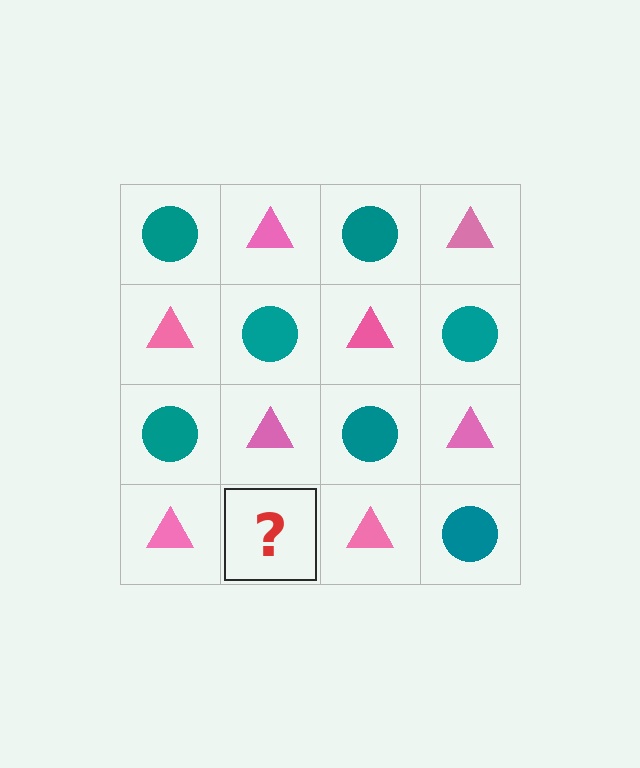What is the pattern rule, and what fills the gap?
The rule is that it alternates teal circle and pink triangle in a checkerboard pattern. The gap should be filled with a teal circle.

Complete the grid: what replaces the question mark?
The question mark should be replaced with a teal circle.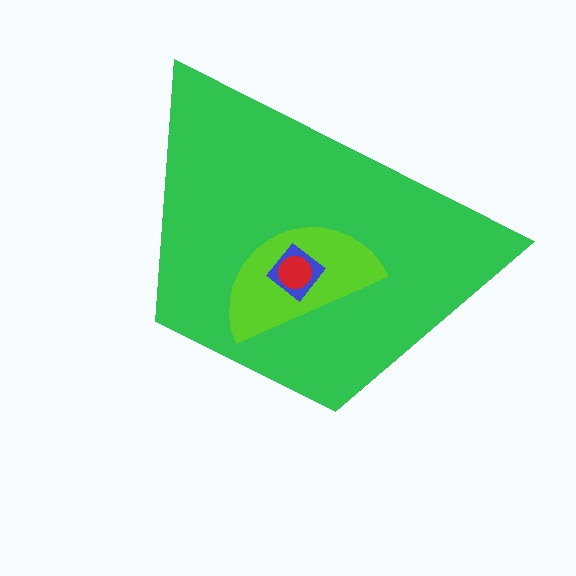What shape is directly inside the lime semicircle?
The blue diamond.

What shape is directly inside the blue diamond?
The red circle.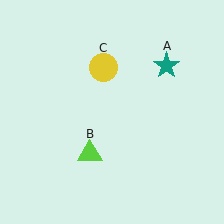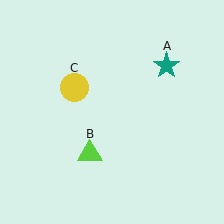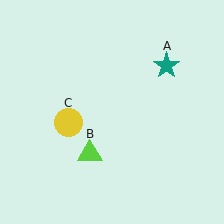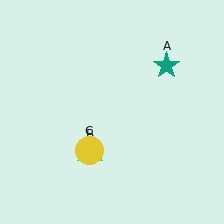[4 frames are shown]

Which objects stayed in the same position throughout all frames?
Teal star (object A) and lime triangle (object B) remained stationary.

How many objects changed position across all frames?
1 object changed position: yellow circle (object C).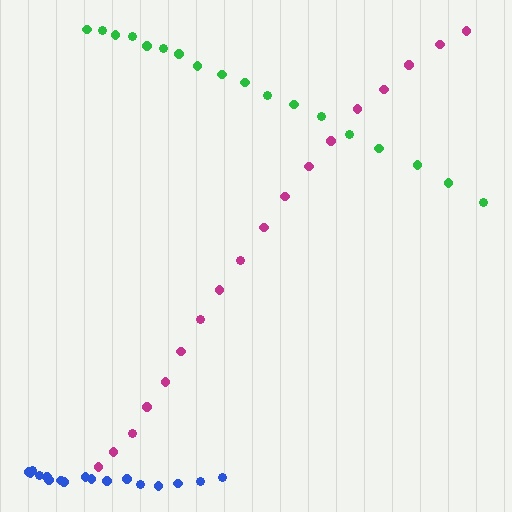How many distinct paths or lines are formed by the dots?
There are 3 distinct paths.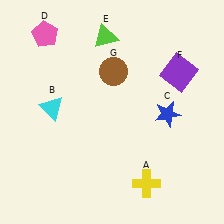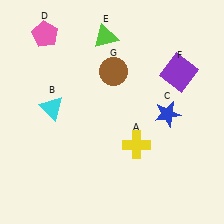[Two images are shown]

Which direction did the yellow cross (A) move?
The yellow cross (A) moved up.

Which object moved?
The yellow cross (A) moved up.